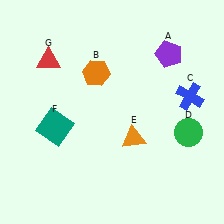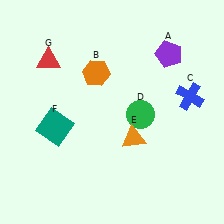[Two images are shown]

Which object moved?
The green circle (D) moved left.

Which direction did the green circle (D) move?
The green circle (D) moved left.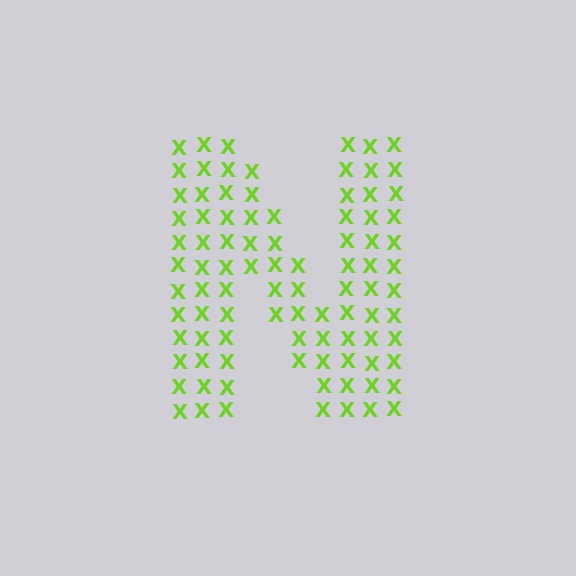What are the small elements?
The small elements are letter X's.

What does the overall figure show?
The overall figure shows the letter N.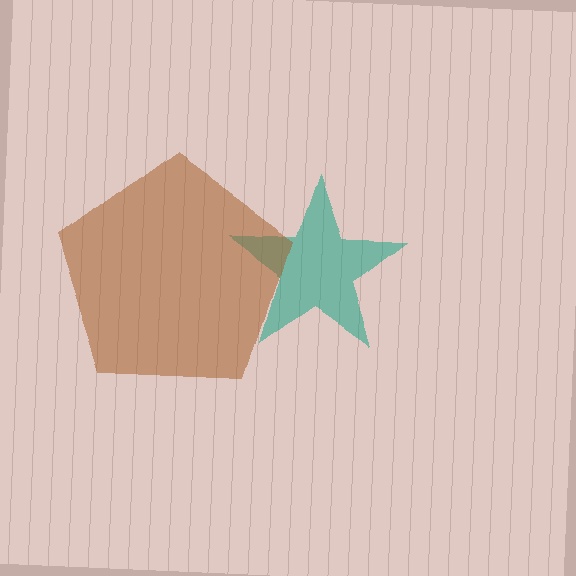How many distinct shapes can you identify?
There are 2 distinct shapes: a teal star, a brown pentagon.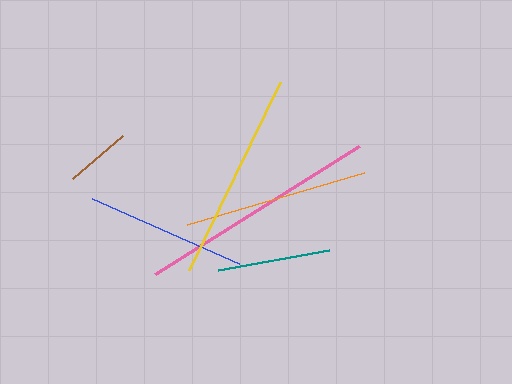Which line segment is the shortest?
The brown line is the shortest at approximately 67 pixels.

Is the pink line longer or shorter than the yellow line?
The pink line is longer than the yellow line.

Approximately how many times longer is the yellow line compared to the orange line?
The yellow line is approximately 1.1 times the length of the orange line.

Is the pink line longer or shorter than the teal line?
The pink line is longer than the teal line.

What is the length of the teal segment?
The teal segment is approximately 113 pixels long.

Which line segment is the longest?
The pink line is the longest at approximately 241 pixels.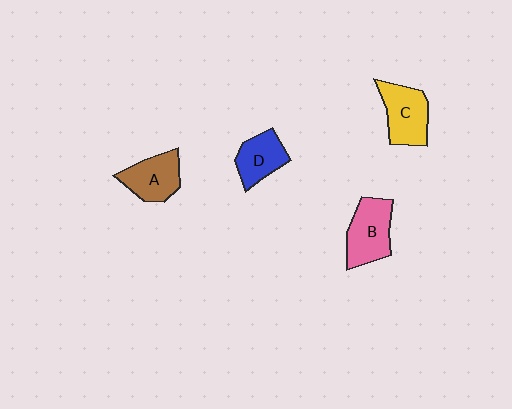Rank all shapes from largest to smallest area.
From largest to smallest: B (pink), C (yellow), A (brown), D (blue).